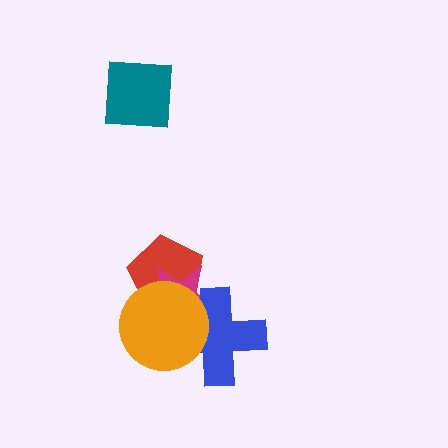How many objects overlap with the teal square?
0 objects overlap with the teal square.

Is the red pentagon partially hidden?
Yes, it is partially covered by another shape.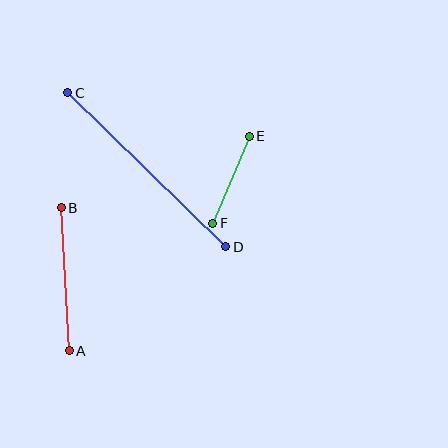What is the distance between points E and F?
The distance is approximately 94 pixels.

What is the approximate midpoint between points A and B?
The midpoint is at approximately (65, 279) pixels.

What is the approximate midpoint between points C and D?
The midpoint is at approximately (147, 170) pixels.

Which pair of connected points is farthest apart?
Points C and D are farthest apart.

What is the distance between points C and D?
The distance is approximately 221 pixels.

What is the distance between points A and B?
The distance is approximately 143 pixels.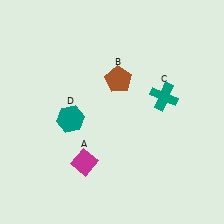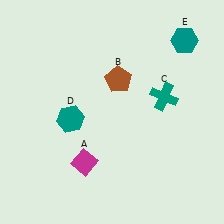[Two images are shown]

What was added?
A teal hexagon (E) was added in Image 2.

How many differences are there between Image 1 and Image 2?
There is 1 difference between the two images.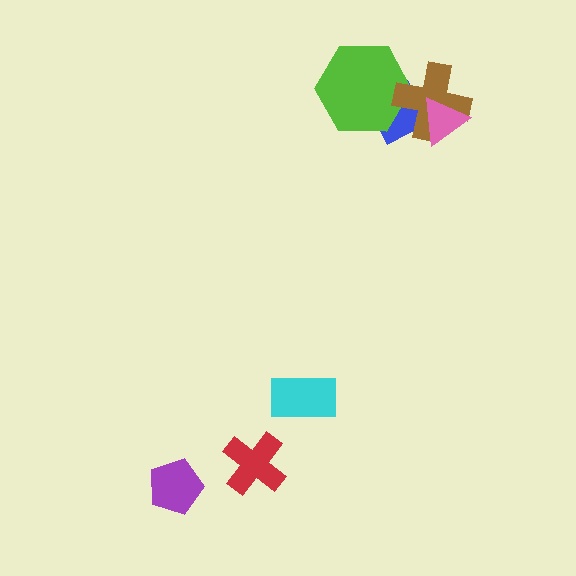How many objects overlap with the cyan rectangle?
0 objects overlap with the cyan rectangle.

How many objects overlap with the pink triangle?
2 objects overlap with the pink triangle.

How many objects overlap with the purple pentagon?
0 objects overlap with the purple pentagon.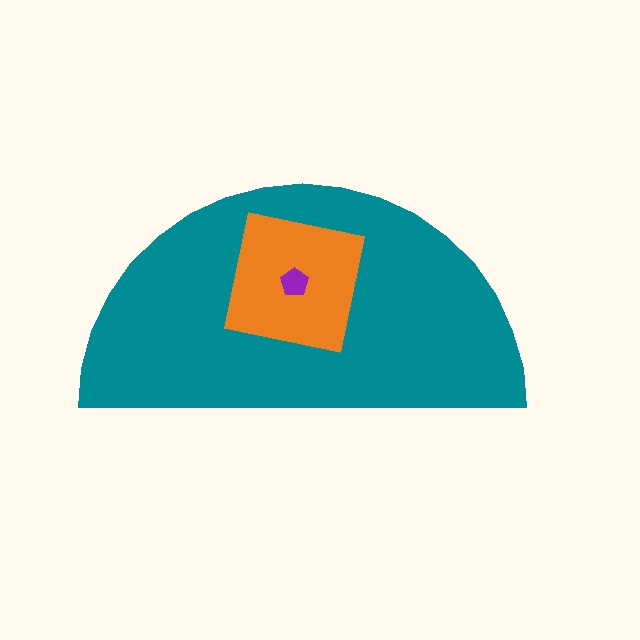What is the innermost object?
The purple pentagon.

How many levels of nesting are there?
3.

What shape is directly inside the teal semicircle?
The orange square.